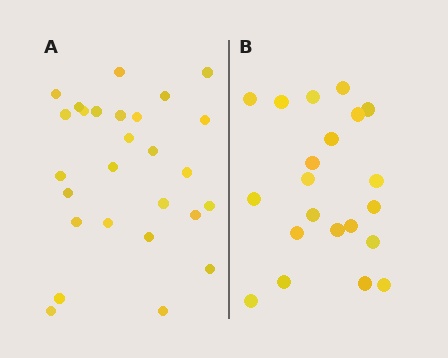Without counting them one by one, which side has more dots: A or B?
Region A (the left region) has more dots.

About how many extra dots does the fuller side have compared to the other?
Region A has about 6 more dots than region B.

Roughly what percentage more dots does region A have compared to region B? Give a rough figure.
About 30% more.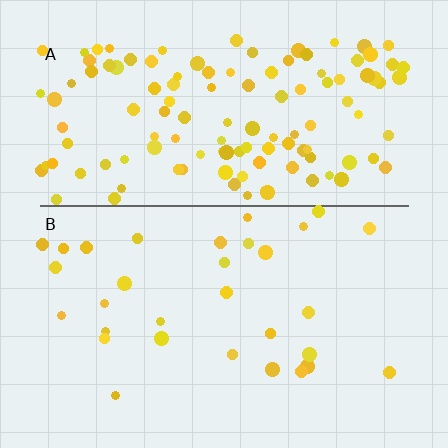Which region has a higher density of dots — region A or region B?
A (the top).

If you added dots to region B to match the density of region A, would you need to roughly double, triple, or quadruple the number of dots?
Approximately quadruple.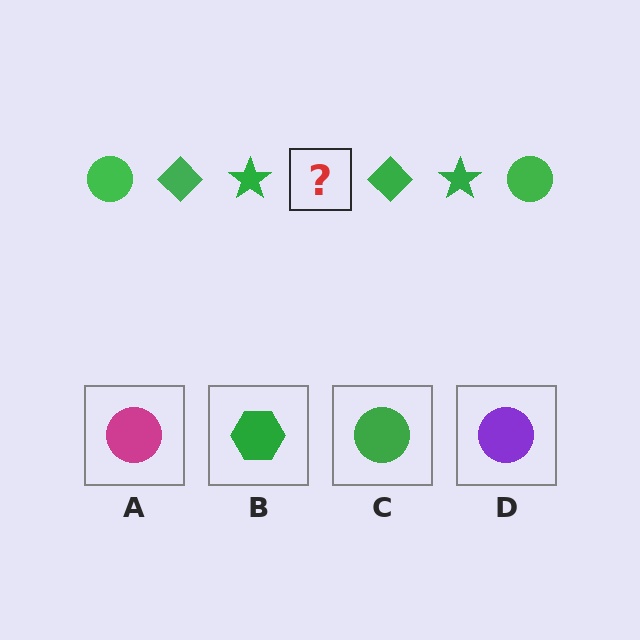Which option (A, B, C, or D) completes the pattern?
C.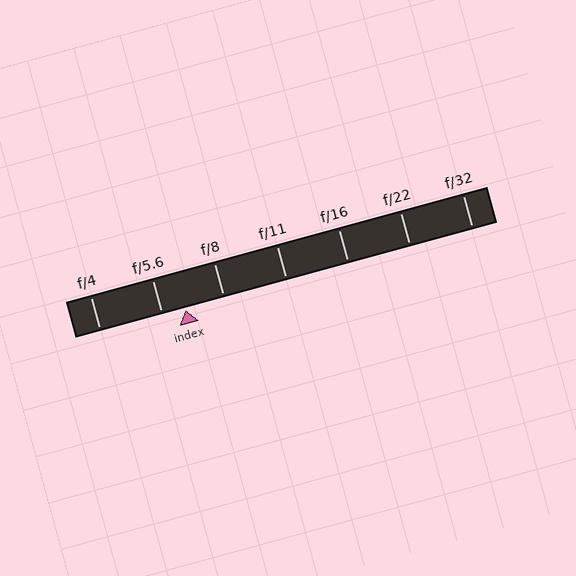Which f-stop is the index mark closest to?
The index mark is closest to f/5.6.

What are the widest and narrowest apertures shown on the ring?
The widest aperture shown is f/4 and the narrowest is f/32.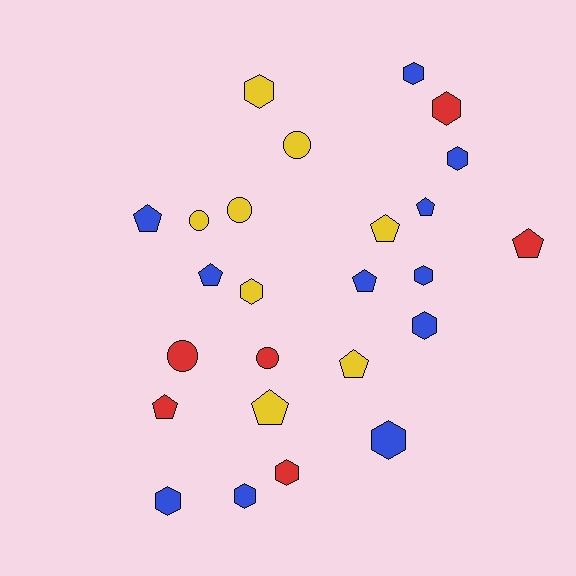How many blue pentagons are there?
There are 4 blue pentagons.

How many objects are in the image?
There are 25 objects.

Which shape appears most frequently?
Hexagon, with 11 objects.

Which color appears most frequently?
Blue, with 11 objects.